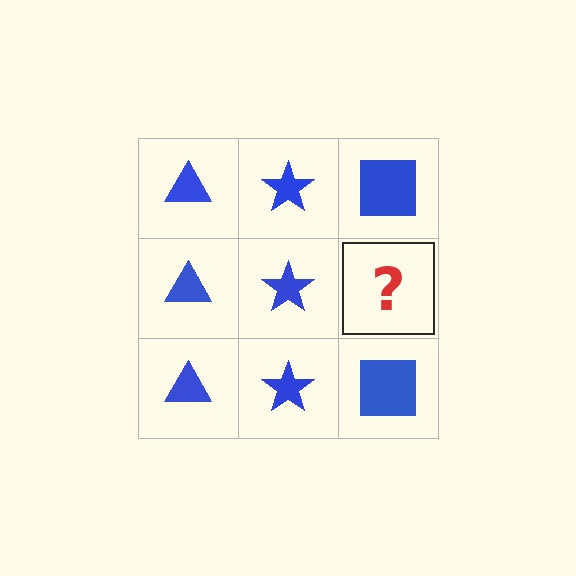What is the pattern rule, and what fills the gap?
The rule is that each column has a consistent shape. The gap should be filled with a blue square.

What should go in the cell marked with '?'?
The missing cell should contain a blue square.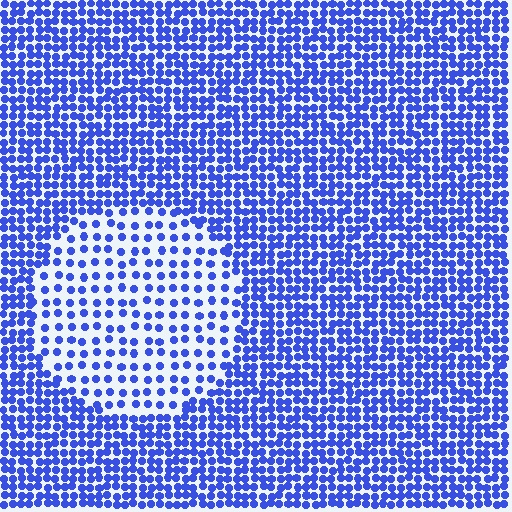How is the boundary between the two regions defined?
The boundary is defined by a change in element density (approximately 2.2x ratio). All elements are the same color, size, and shape.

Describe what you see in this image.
The image contains small blue elements arranged at two different densities. A circle-shaped region is visible where the elements are less densely packed than the surrounding area.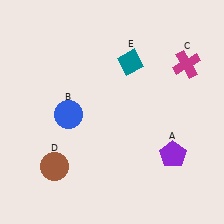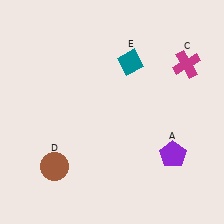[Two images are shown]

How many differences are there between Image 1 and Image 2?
There is 1 difference between the two images.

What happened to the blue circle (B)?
The blue circle (B) was removed in Image 2. It was in the bottom-left area of Image 1.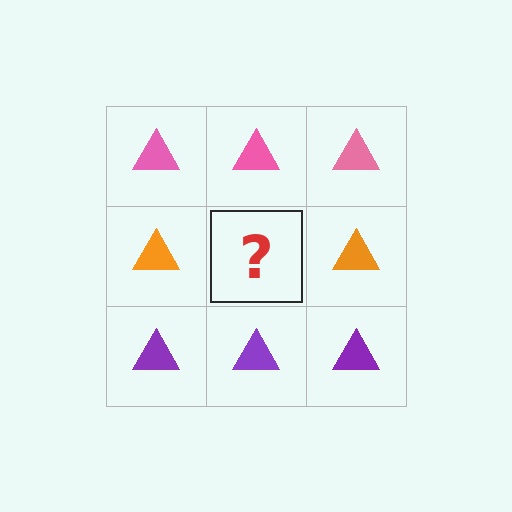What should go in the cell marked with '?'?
The missing cell should contain an orange triangle.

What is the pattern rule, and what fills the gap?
The rule is that each row has a consistent color. The gap should be filled with an orange triangle.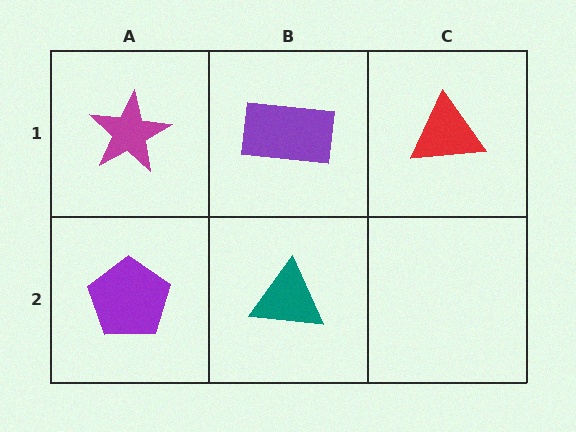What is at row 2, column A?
A purple pentagon.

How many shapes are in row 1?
3 shapes.